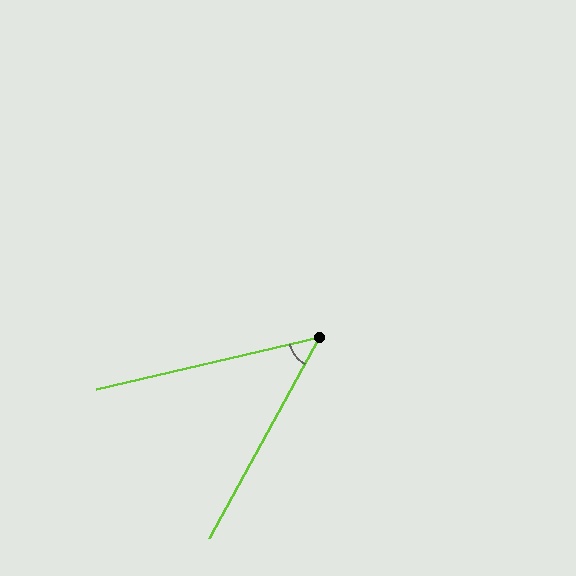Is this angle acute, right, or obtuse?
It is acute.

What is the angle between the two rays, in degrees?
Approximately 48 degrees.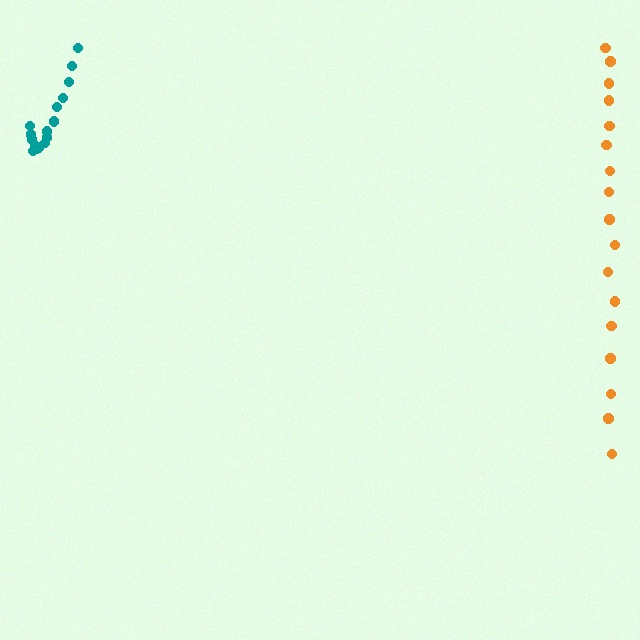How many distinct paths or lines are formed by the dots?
There are 2 distinct paths.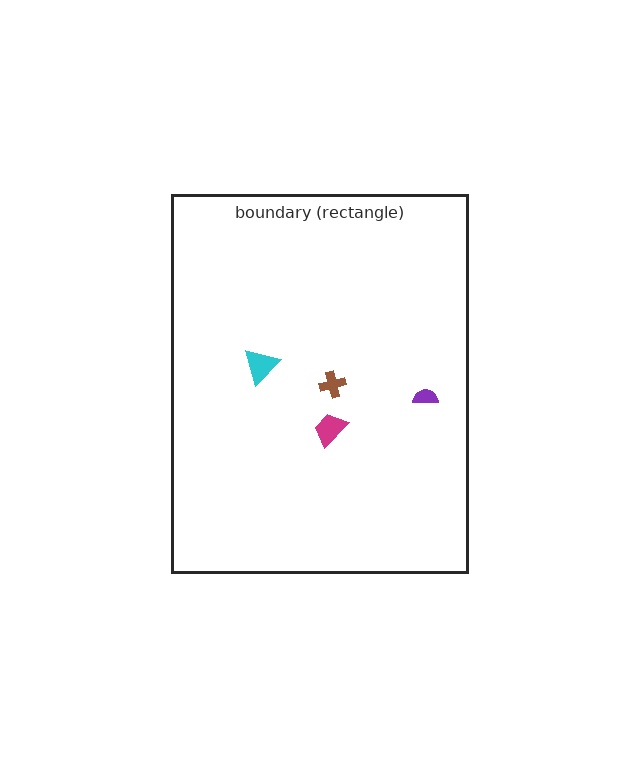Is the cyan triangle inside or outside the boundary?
Inside.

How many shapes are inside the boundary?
4 inside, 0 outside.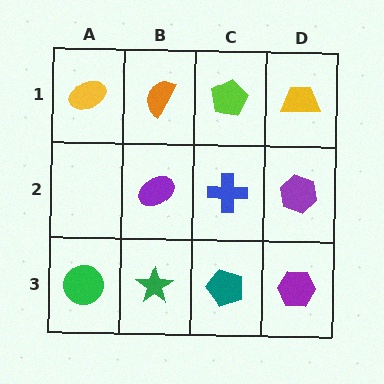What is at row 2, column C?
A blue cross.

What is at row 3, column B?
A green star.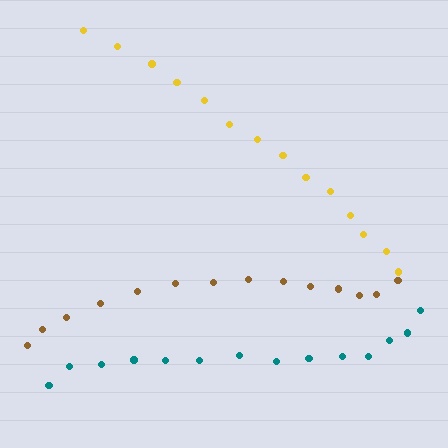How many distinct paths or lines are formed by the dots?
There are 3 distinct paths.